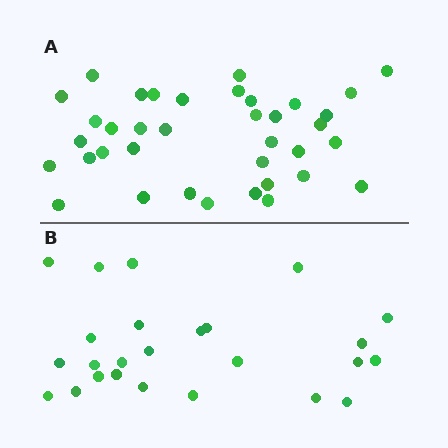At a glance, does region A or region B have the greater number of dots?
Region A (the top region) has more dots.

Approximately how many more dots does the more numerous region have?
Region A has roughly 12 or so more dots than region B.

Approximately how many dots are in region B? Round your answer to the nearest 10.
About 20 dots. (The exact count is 25, which rounds to 20.)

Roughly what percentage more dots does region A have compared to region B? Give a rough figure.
About 50% more.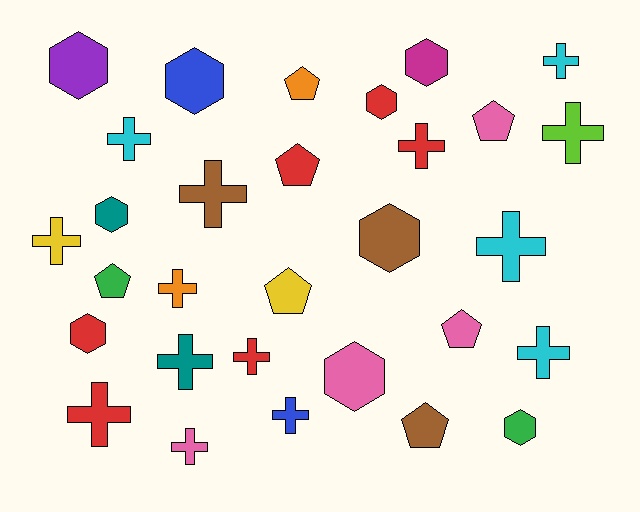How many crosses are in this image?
There are 14 crosses.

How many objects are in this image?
There are 30 objects.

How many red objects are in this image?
There are 6 red objects.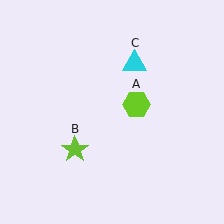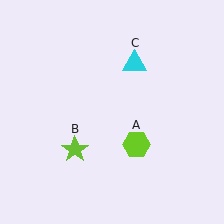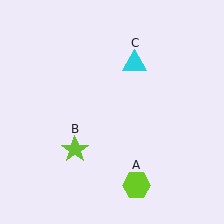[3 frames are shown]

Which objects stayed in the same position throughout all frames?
Lime star (object B) and cyan triangle (object C) remained stationary.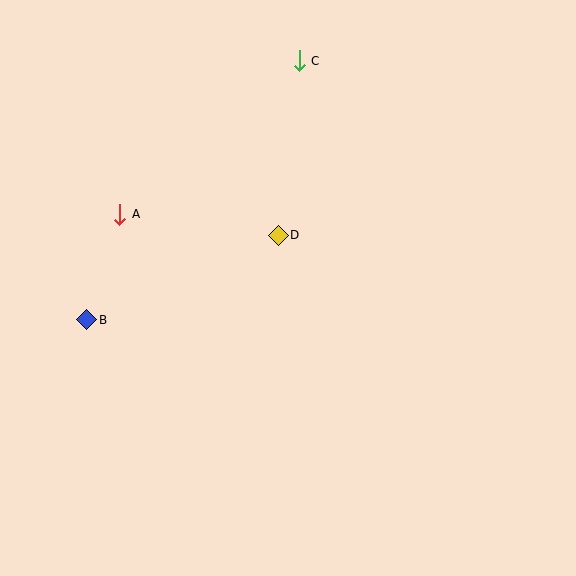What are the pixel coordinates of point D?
Point D is at (278, 235).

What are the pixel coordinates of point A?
Point A is at (120, 214).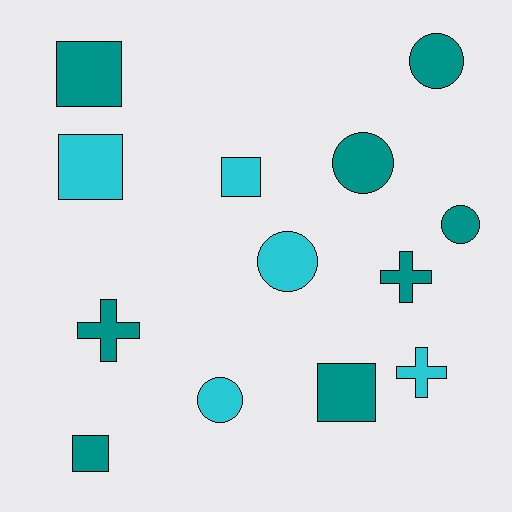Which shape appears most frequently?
Square, with 5 objects.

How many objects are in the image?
There are 13 objects.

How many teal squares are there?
There are 3 teal squares.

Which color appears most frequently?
Teal, with 8 objects.